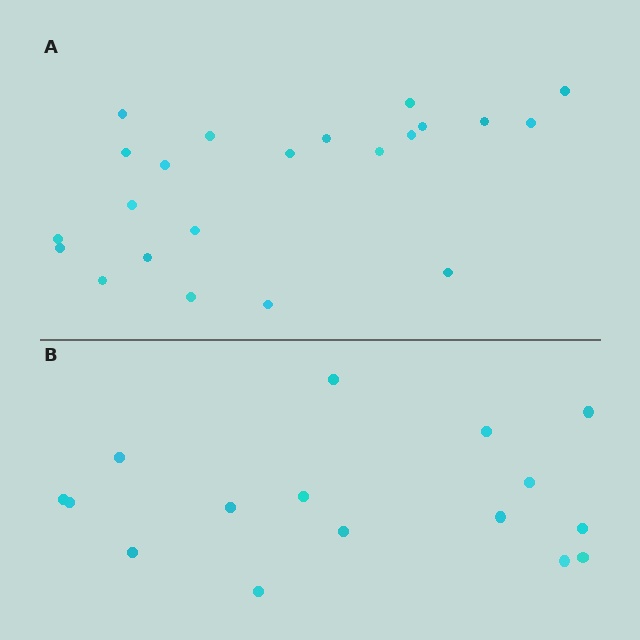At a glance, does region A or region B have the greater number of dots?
Region A (the top region) has more dots.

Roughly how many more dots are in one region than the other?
Region A has about 6 more dots than region B.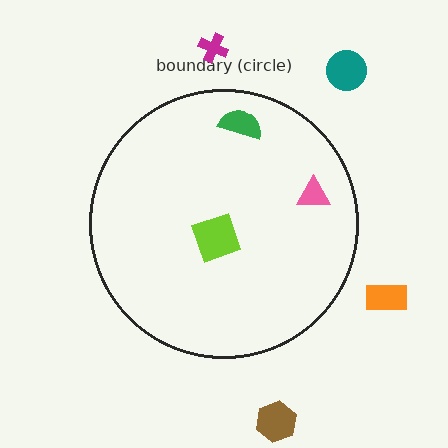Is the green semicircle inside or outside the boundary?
Inside.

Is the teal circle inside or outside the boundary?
Outside.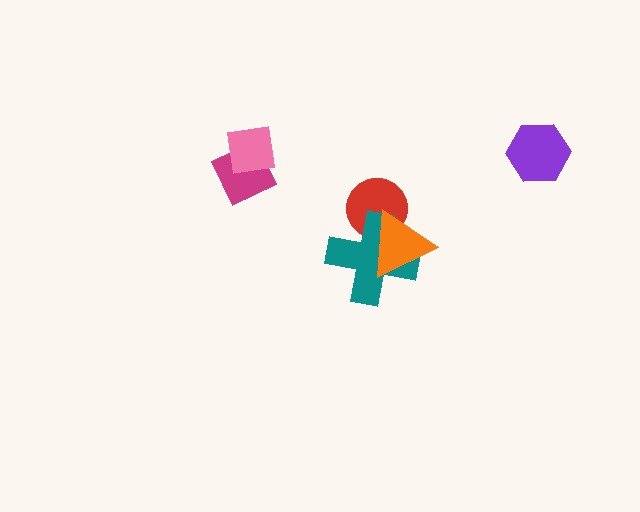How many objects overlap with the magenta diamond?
1 object overlaps with the magenta diamond.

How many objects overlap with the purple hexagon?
0 objects overlap with the purple hexagon.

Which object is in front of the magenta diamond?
The pink square is in front of the magenta diamond.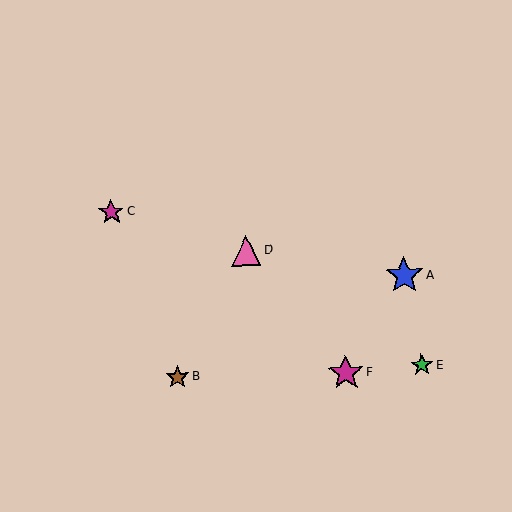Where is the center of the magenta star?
The center of the magenta star is at (111, 212).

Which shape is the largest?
The blue star (labeled A) is the largest.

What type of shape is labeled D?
Shape D is a pink triangle.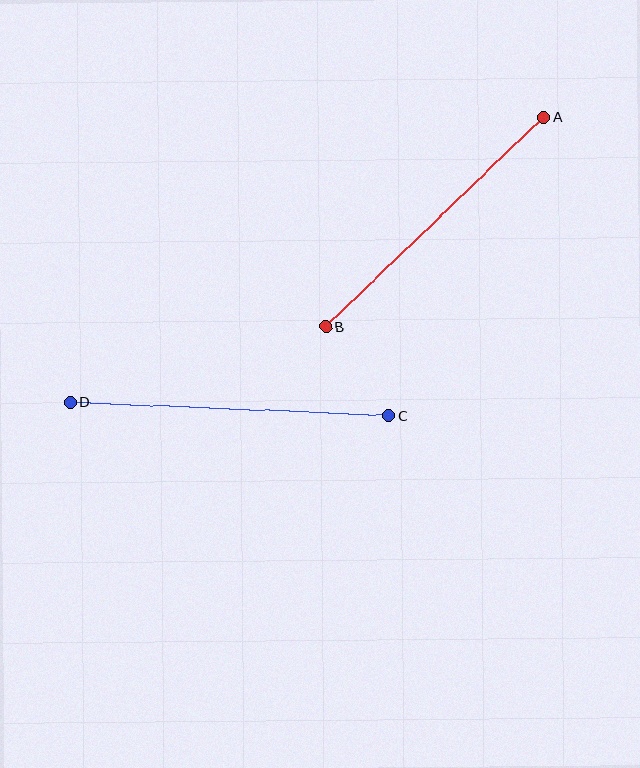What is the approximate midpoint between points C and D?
The midpoint is at approximately (230, 409) pixels.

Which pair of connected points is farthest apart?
Points C and D are farthest apart.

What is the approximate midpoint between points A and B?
The midpoint is at approximately (434, 222) pixels.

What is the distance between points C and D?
The distance is approximately 319 pixels.